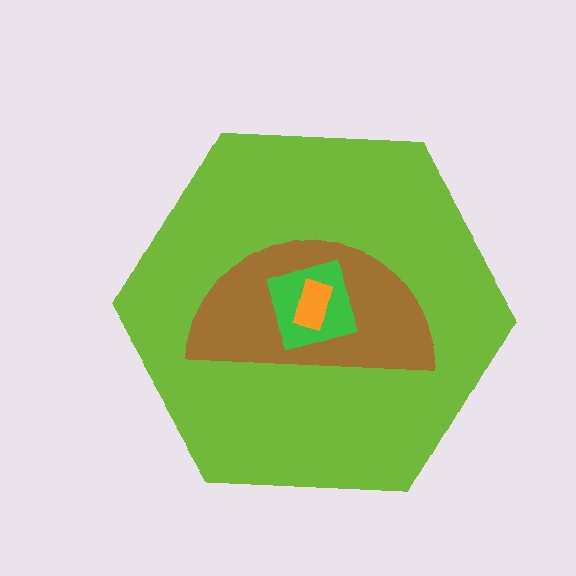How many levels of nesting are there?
4.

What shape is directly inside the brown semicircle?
The green square.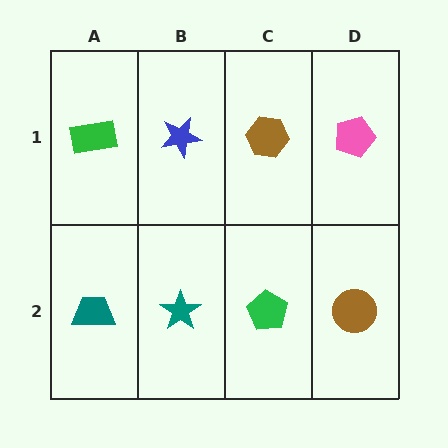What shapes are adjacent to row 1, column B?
A teal star (row 2, column B), a green rectangle (row 1, column A), a brown hexagon (row 1, column C).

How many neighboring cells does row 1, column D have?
2.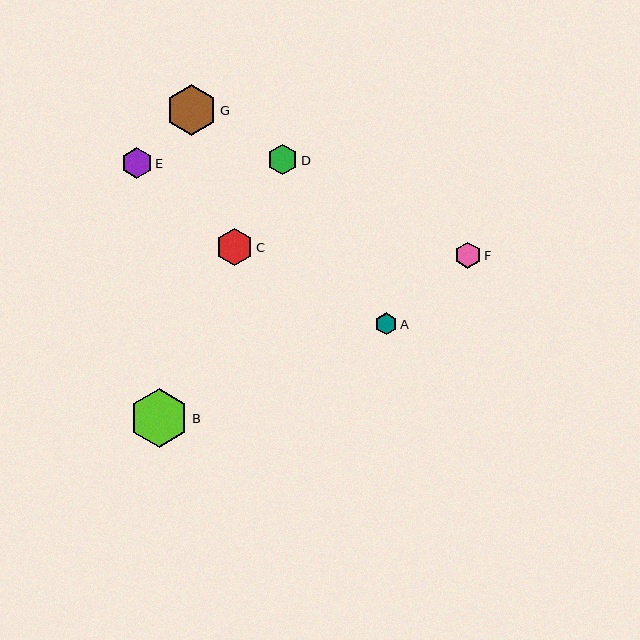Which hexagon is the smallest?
Hexagon A is the smallest with a size of approximately 22 pixels.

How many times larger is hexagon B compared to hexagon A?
Hexagon B is approximately 2.7 times the size of hexagon A.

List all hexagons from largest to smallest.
From largest to smallest: B, G, C, E, D, F, A.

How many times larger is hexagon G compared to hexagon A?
Hexagon G is approximately 2.3 times the size of hexagon A.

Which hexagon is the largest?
Hexagon B is the largest with a size of approximately 59 pixels.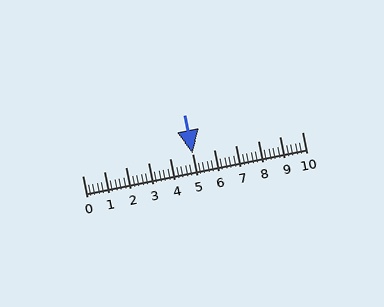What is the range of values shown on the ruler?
The ruler shows values from 0 to 10.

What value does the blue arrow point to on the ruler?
The blue arrow points to approximately 5.0.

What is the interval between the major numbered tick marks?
The major tick marks are spaced 1 units apart.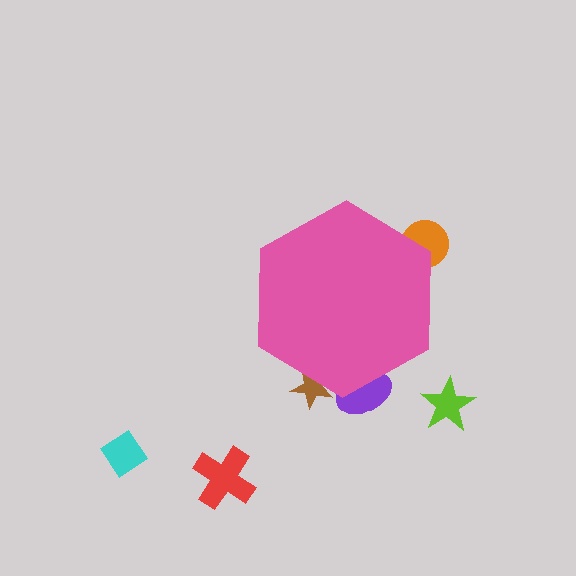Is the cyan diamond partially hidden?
No, the cyan diamond is fully visible.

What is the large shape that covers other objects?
A pink hexagon.